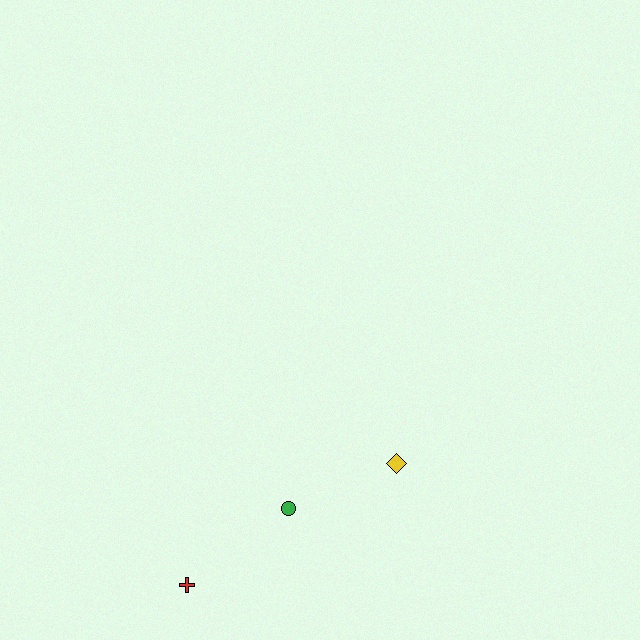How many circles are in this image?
There is 1 circle.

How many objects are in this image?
There are 3 objects.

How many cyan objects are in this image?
There are no cyan objects.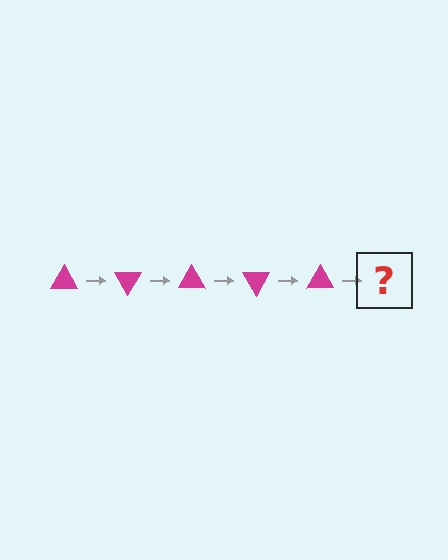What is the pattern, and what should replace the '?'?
The pattern is that the triangle rotates 60 degrees each step. The '?' should be a magenta triangle rotated 300 degrees.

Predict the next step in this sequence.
The next step is a magenta triangle rotated 300 degrees.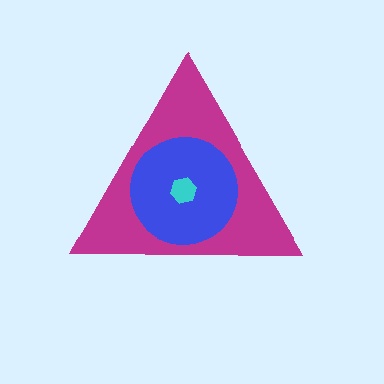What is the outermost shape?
The magenta triangle.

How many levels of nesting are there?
3.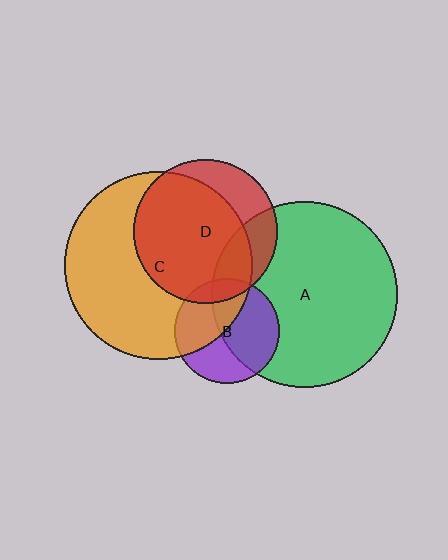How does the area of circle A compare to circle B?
Approximately 3.2 times.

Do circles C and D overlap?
Yes.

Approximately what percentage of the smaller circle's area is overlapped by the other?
Approximately 75%.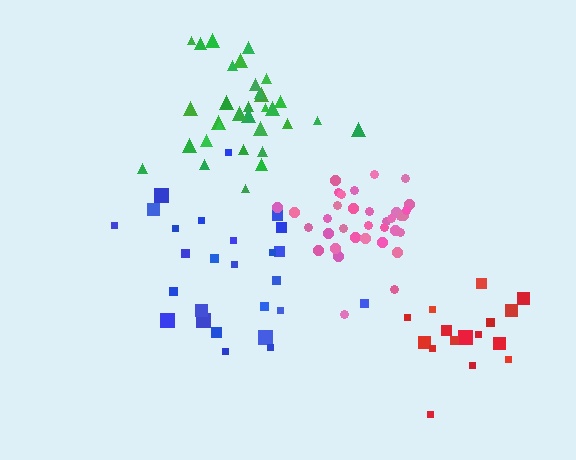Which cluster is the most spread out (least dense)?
Blue.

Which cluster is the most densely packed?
Pink.